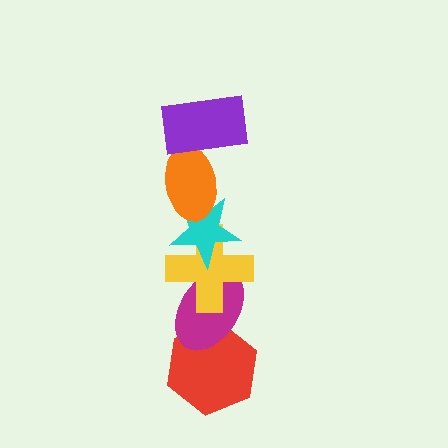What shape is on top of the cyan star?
The orange ellipse is on top of the cyan star.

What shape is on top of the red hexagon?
The magenta ellipse is on top of the red hexagon.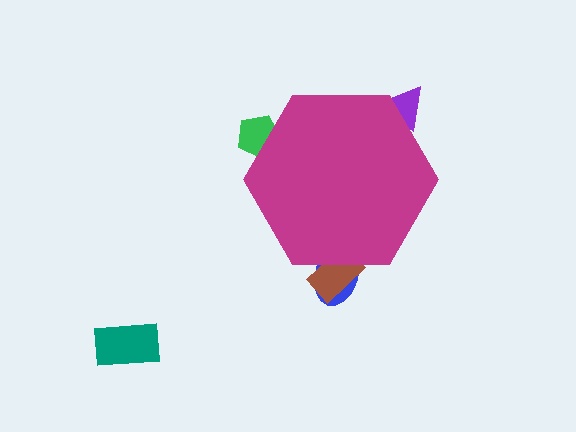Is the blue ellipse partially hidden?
Yes, the blue ellipse is partially hidden behind the magenta hexagon.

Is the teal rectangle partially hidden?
No, the teal rectangle is fully visible.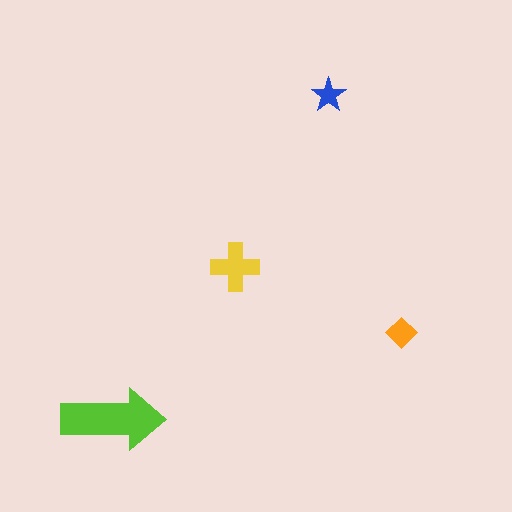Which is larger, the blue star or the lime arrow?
The lime arrow.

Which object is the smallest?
The blue star.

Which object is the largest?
The lime arrow.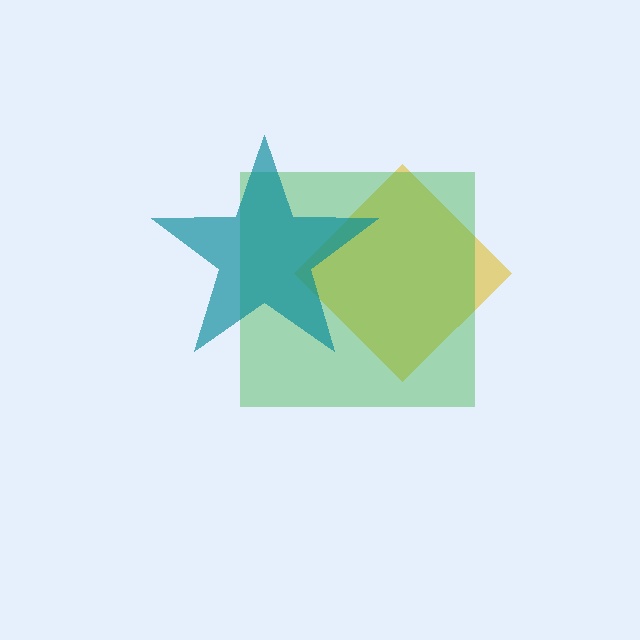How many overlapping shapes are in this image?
There are 3 overlapping shapes in the image.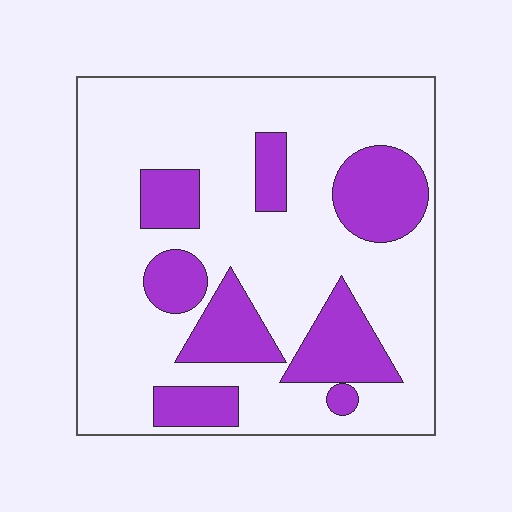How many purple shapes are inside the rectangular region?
8.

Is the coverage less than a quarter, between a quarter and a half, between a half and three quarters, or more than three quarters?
Between a quarter and a half.